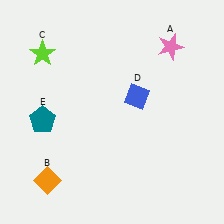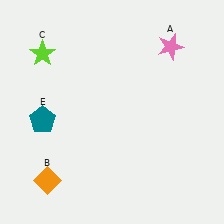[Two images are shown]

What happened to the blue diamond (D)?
The blue diamond (D) was removed in Image 2. It was in the top-right area of Image 1.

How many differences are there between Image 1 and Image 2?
There is 1 difference between the two images.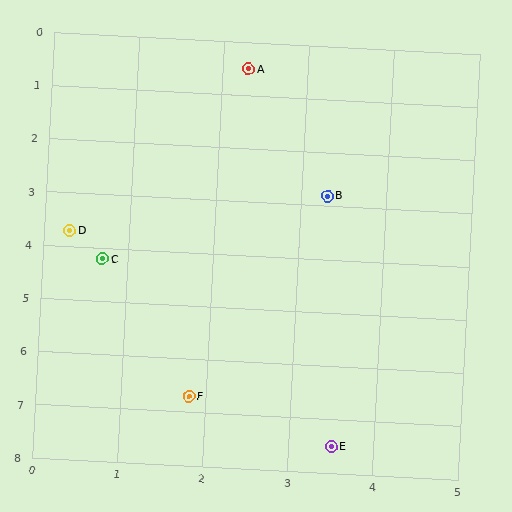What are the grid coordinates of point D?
Point D is at approximately (0.3, 3.7).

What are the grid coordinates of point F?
Point F is at approximately (1.8, 6.7).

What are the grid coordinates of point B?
Point B is at approximately (3.3, 2.8).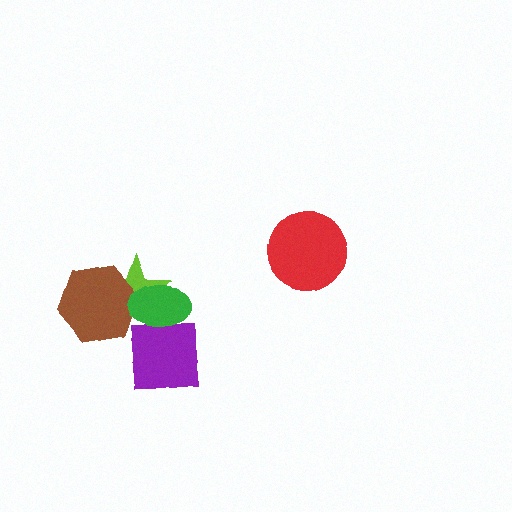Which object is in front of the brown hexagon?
The green ellipse is in front of the brown hexagon.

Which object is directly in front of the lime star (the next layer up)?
The purple square is directly in front of the lime star.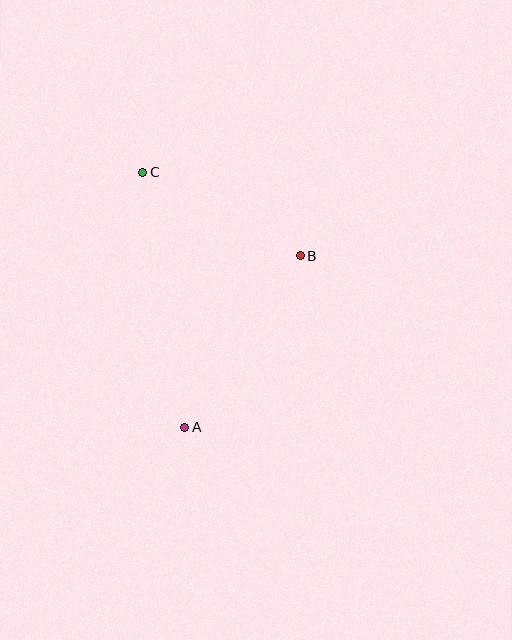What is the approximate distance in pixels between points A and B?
The distance between A and B is approximately 207 pixels.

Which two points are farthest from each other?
Points A and C are farthest from each other.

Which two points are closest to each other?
Points B and C are closest to each other.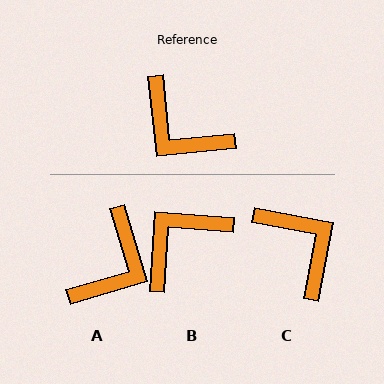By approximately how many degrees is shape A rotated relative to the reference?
Approximately 101 degrees counter-clockwise.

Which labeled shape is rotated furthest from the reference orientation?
C, about 163 degrees away.